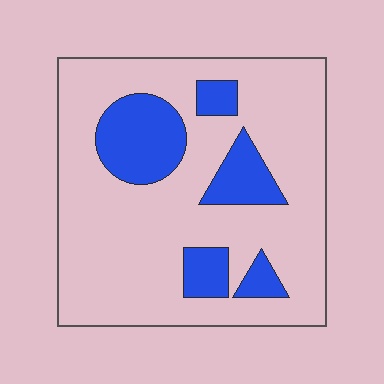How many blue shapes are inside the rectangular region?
5.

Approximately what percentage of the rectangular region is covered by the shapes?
Approximately 20%.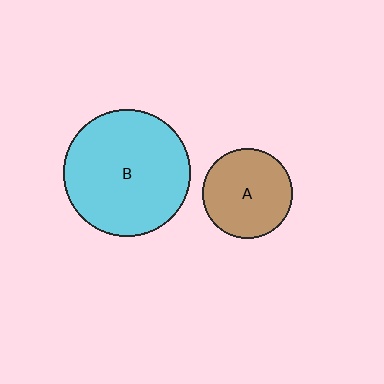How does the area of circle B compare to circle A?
Approximately 2.0 times.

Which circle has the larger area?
Circle B (cyan).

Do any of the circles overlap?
No, none of the circles overlap.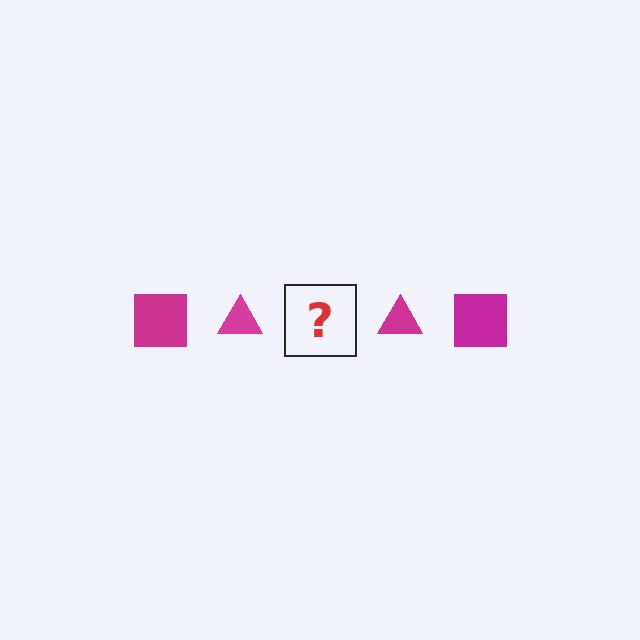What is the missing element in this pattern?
The missing element is a magenta square.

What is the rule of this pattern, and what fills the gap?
The rule is that the pattern cycles through square, triangle shapes in magenta. The gap should be filled with a magenta square.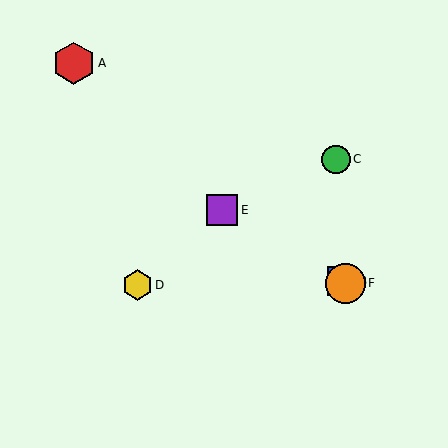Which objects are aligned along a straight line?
Objects B, E, F are aligned along a straight line.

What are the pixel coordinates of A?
Object A is at (74, 63).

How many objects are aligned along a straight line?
3 objects (B, E, F) are aligned along a straight line.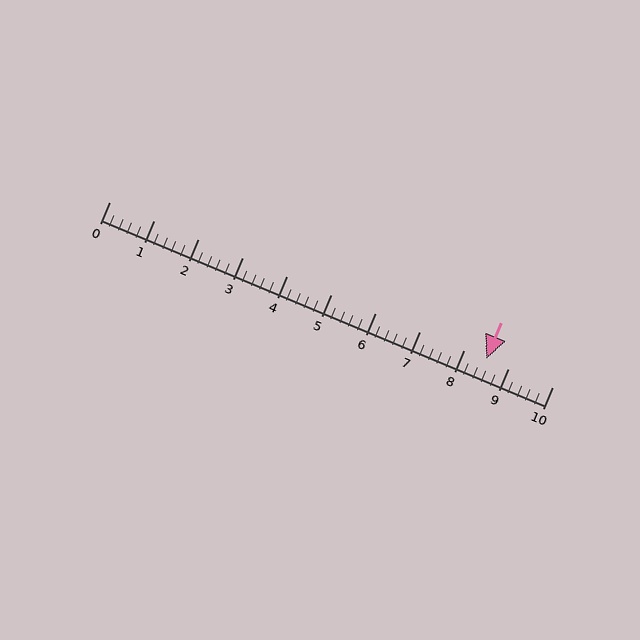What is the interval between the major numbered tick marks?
The major tick marks are spaced 1 units apart.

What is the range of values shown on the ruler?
The ruler shows values from 0 to 10.